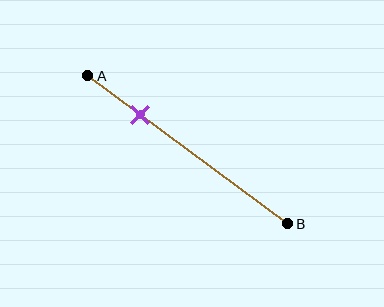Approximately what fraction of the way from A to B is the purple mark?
The purple mark is approximately 25% of the way from A to B.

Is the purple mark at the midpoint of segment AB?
No, the mark is at about 25% from A, not at the 50% midpoint.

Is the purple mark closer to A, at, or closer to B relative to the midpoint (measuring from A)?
The purple mark is closer to point A than the midpoint of segment AB.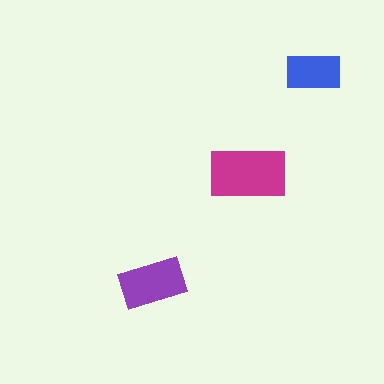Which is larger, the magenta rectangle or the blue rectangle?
The magenta one.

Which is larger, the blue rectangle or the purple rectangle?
The purple one.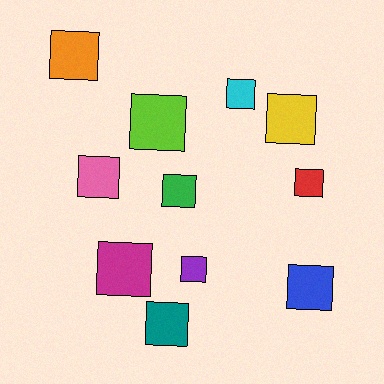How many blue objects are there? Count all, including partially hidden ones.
There is 1 blue object.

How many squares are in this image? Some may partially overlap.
There are 11 squares.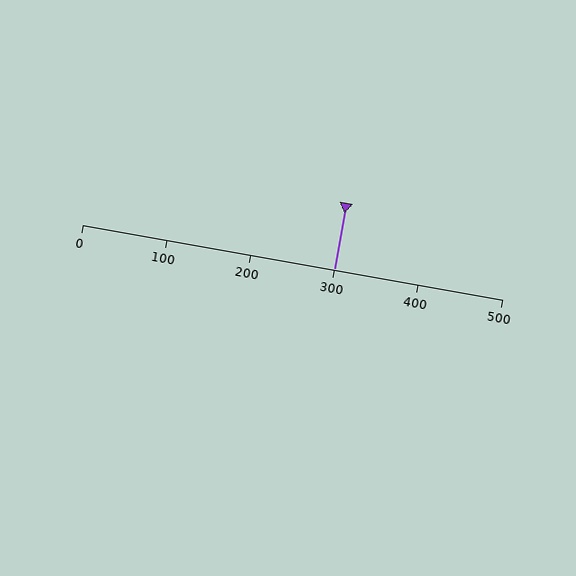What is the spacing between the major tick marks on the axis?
The major ticks are spaced 100 apart.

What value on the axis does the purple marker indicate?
The marker indicates approximately 300.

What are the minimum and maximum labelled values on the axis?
The axis runs from 0 to 500.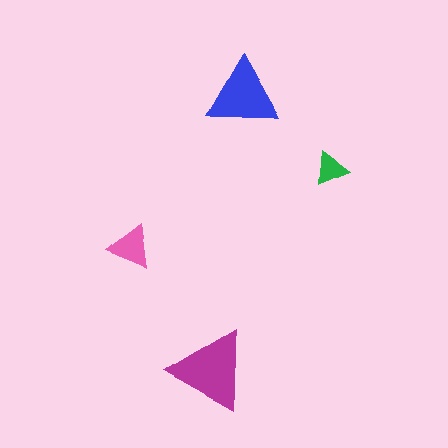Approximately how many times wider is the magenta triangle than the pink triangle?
About 2 times wider.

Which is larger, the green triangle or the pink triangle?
The pink one.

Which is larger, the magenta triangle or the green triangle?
The magenta one.